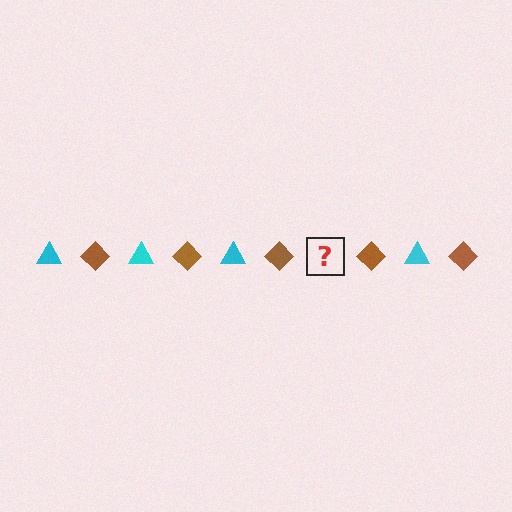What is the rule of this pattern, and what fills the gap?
The rule is that the pattern alternates between cyan triangle and brown diamond. The gap should be filled with a cyan triangle.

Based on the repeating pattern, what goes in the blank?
The blank should be a cyan triangle.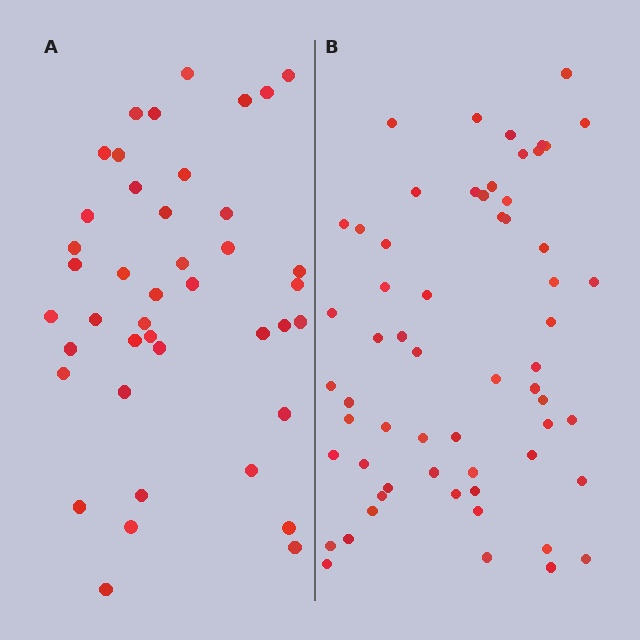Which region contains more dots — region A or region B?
Region B (the right region) has more dots.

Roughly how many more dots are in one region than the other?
Region B has approximately 20 more dots than region A.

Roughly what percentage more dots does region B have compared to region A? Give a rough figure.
About 45% more.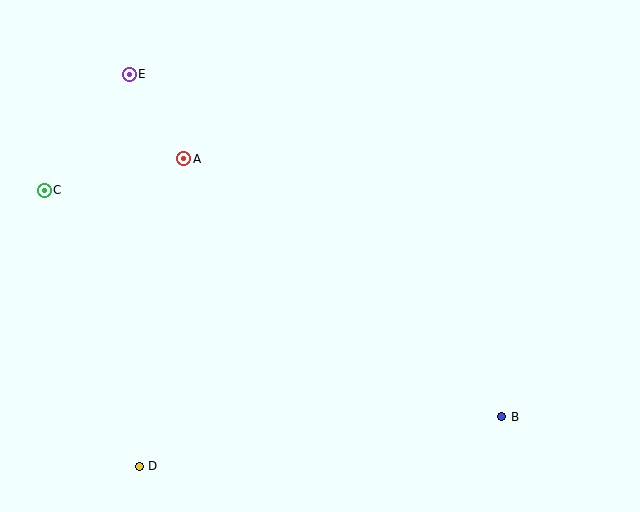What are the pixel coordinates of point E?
Point E is at (129, 74).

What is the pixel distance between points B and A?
The distance between B and A is 410 pixels.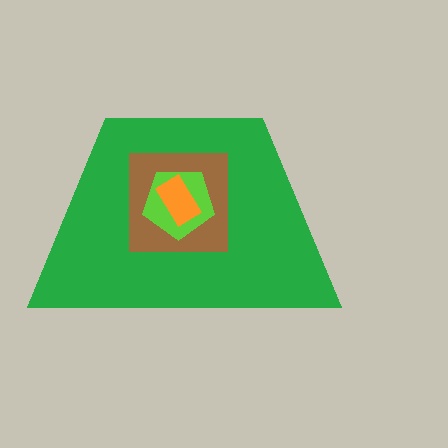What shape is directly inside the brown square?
The lime pentagon.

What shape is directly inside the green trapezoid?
The brown square.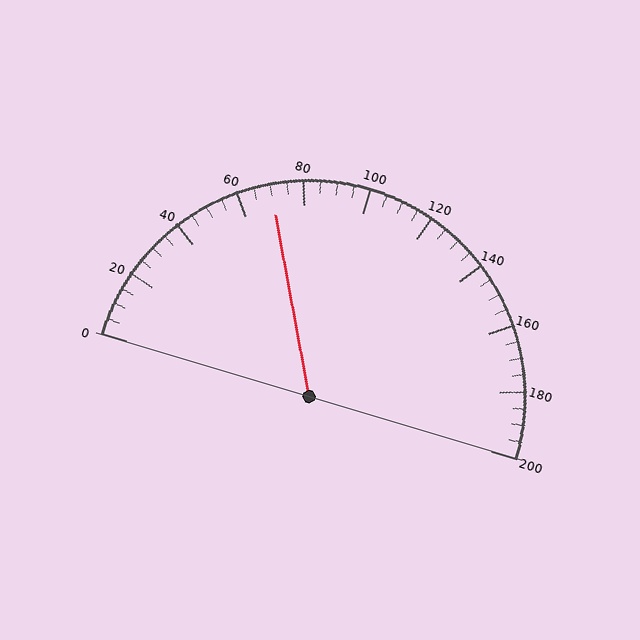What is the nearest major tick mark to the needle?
The nearest major tick mark is 80.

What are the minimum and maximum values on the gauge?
The gauge ranges from 0 to 200.